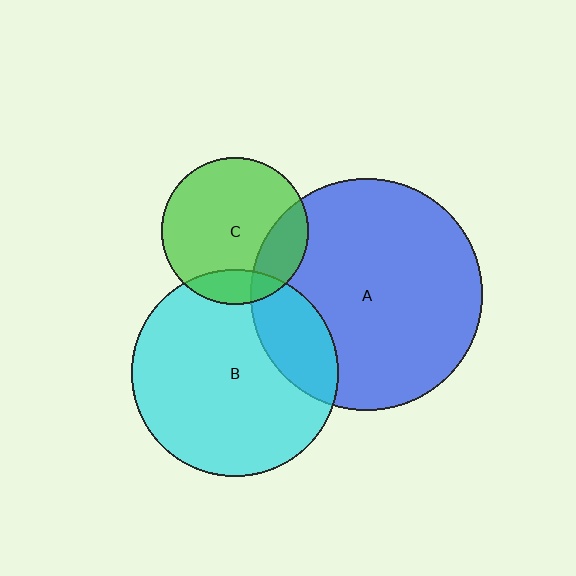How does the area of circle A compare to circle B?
Approximately 1.3 times.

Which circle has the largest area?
Circle A (blue).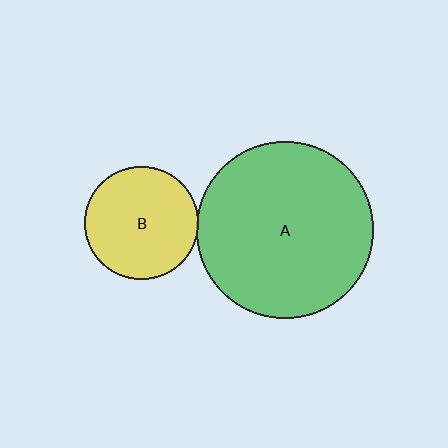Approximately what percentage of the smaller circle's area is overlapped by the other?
Approximately 5%.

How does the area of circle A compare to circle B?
Approximately 2.4 times.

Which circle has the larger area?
Circle A (green).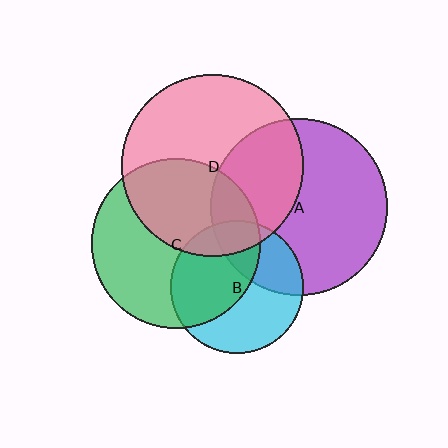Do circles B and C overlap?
Yes.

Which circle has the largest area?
Circle D (pink).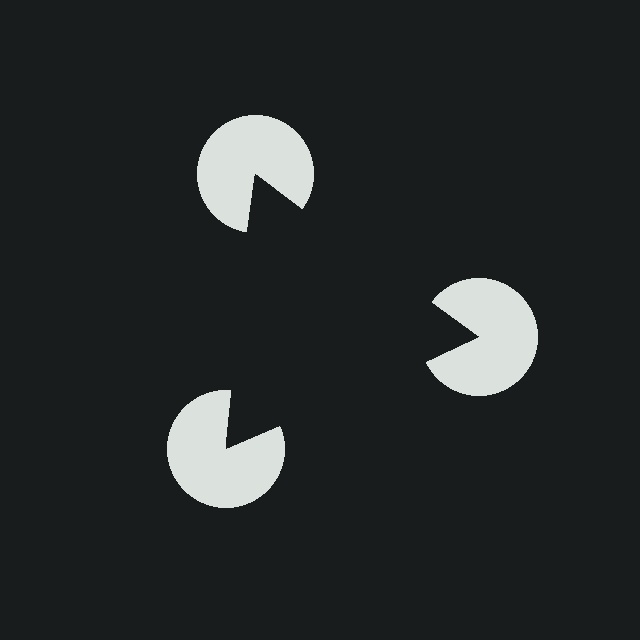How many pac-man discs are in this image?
There are 3 — one at each vertex of the illusory triangle.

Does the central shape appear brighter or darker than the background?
It typically appears slightly darker than the background, even though no actual brightness change is drawn.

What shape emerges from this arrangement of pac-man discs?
An illusory triangle — its edges are inferred from the aligned wedge cuts in the pac-man discs, not physically drawn.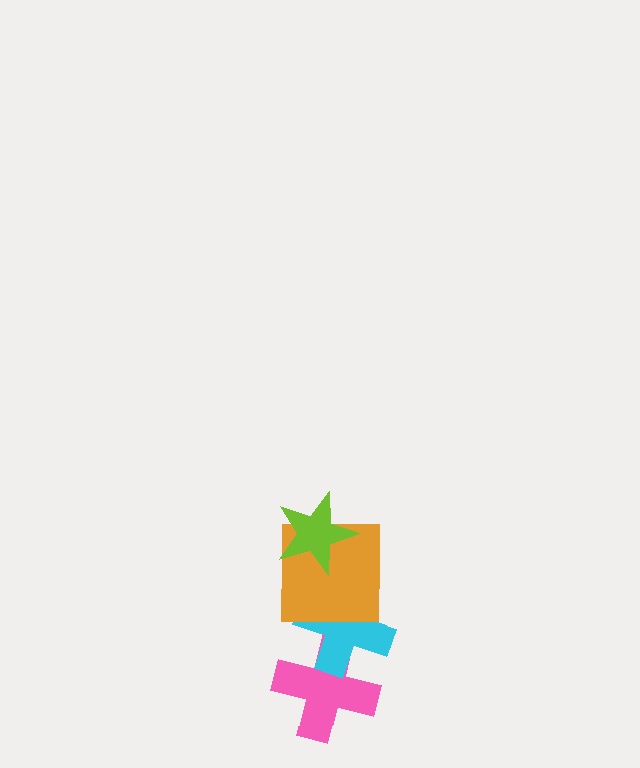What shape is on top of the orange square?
The lime star is on top of the orange square.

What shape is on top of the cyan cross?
The orange square is on top of the cyan cross.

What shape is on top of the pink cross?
The cyan cross is on top of the pink cross.